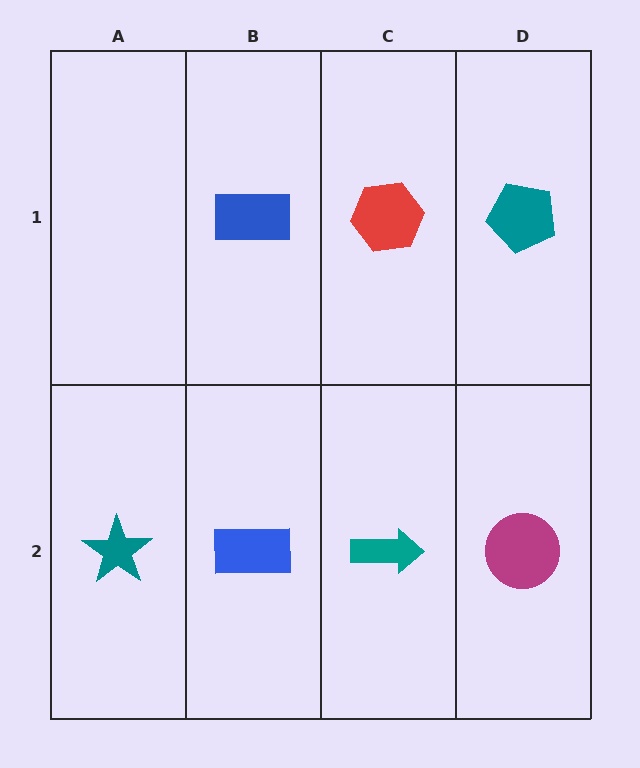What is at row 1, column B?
A blue rectangle.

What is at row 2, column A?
A teal star.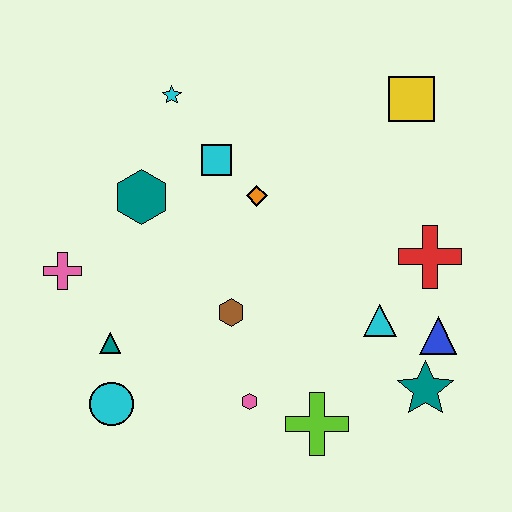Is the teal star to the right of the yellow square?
Yes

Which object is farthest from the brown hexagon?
The yellow square is farthest from the brown hexagon.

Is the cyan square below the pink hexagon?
No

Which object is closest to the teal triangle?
The cyan circle is closest to the teal triangle.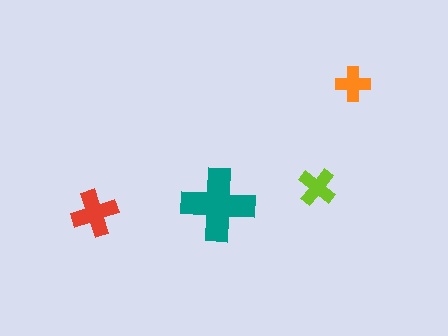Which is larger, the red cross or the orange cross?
The red one.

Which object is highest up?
The orange cross is topmost.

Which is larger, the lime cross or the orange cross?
The lime one.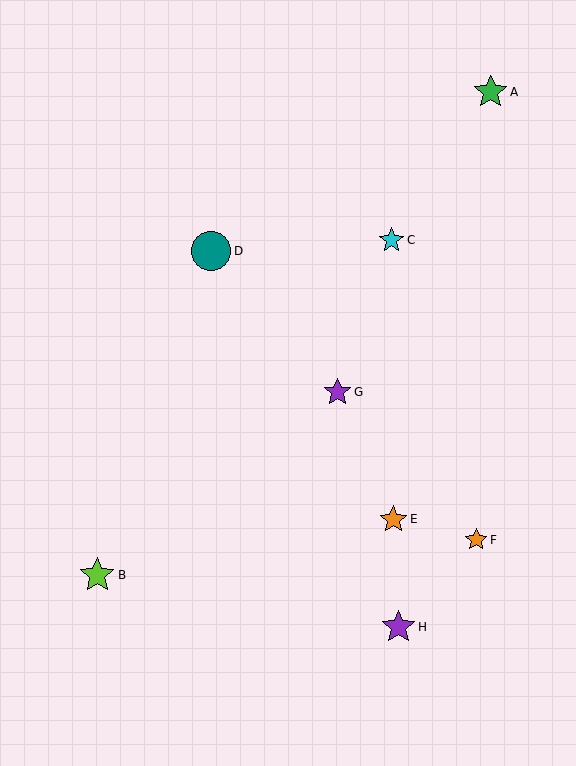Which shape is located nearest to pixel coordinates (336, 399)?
The purple star (labeled G) at (338, 392) is nearest to that location.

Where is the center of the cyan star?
The center of the cyan star is at (391, 240).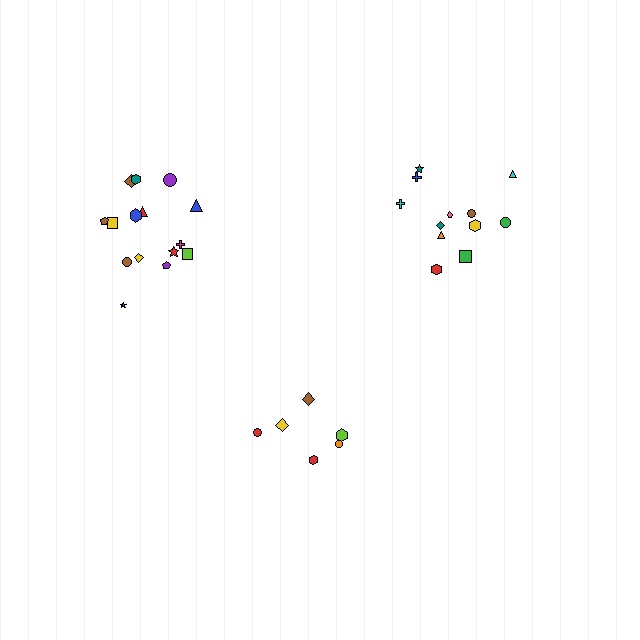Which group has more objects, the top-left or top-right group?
The top-left group.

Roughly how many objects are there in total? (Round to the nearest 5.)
Roughly 35 objects in total.